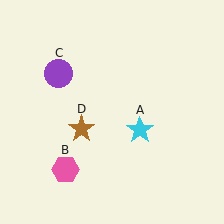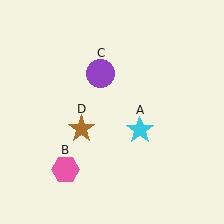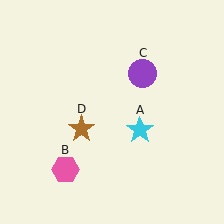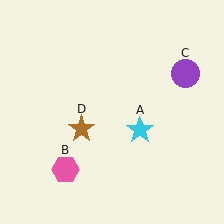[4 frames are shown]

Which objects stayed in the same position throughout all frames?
Cyan star (object A) and pink hexagon (object B) and brown star (object D) remained stationary.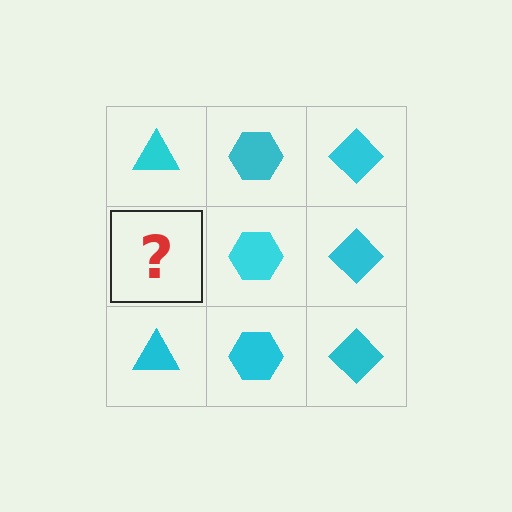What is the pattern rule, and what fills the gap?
The rule is that each column has a consistent shape. The gap should be filled with a cyan triangle.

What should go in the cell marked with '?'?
The missing cell should contain a cyan triangle.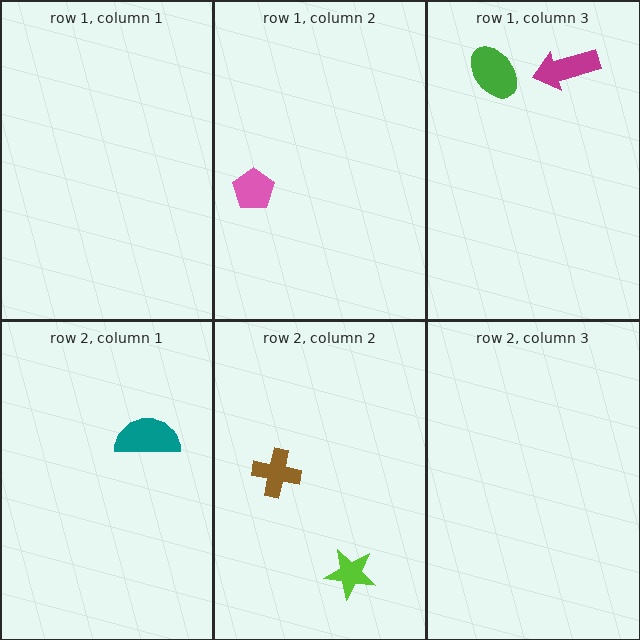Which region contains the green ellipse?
The row 1, column 3 region.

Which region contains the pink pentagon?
The row 1, column 2 region.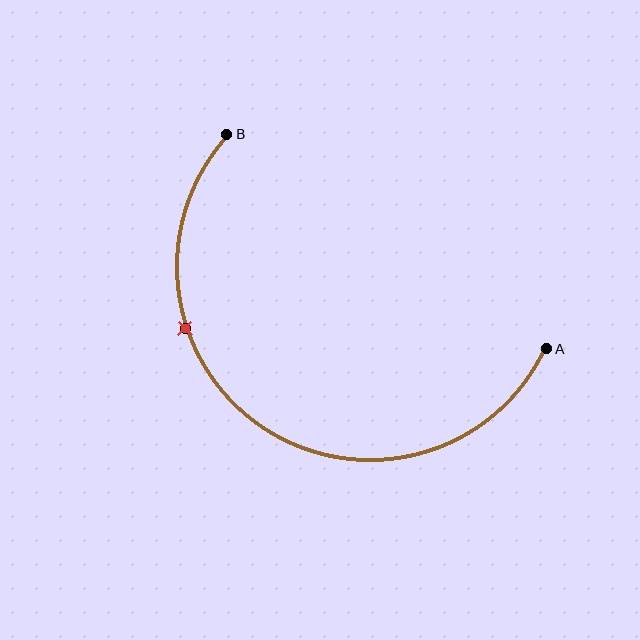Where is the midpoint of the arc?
The arc midpoint is the point on the curve farthest from the straight line joining A and B. It sits below and to the left of that line.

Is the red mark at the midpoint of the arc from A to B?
No. The red mark lies on the arc but is closer to endpoint B. The arc midpoint would be at the point on the curve equidistant along the arc from both A and B.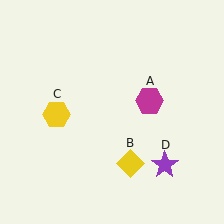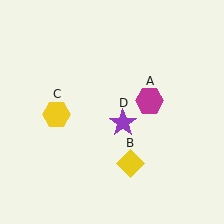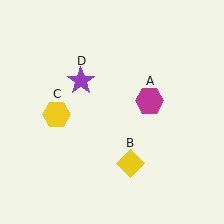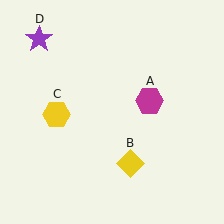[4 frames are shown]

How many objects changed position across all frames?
1 object changed position: purple star (object D).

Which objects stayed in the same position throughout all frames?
Magenta hexagon (object A) and yellow diamond (object B) and yellow hexagon (object C) remained stationary.